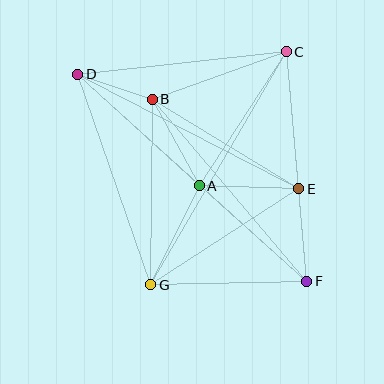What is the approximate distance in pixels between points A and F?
The distance between A and F is approximately 144 pixels.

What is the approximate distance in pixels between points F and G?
The distance between F and G is approximately 156 pixels.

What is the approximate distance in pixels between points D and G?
The distance between D and G is approximately 223 pixels.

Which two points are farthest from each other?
Points D and F are farthest from each other.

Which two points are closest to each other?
Points B and D are closest to each other.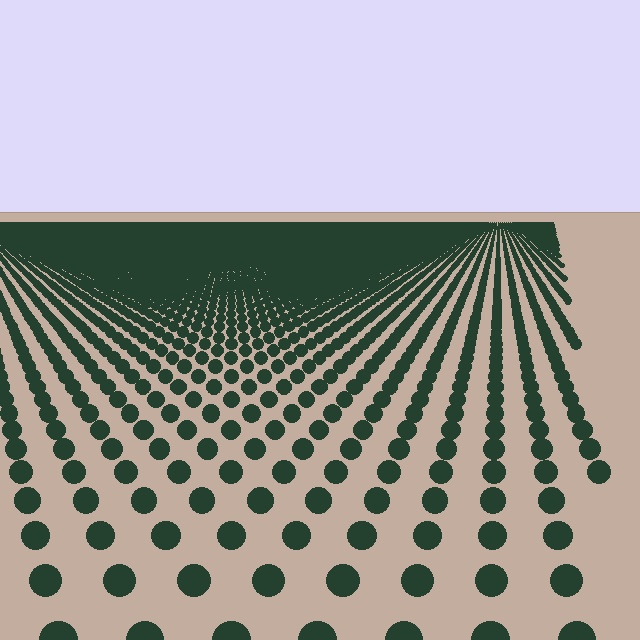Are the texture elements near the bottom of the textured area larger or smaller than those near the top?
Larger. Near the bottom, elements are closer to the viewer and appear at a bigger on-screen size.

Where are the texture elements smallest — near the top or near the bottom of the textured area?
Near the top.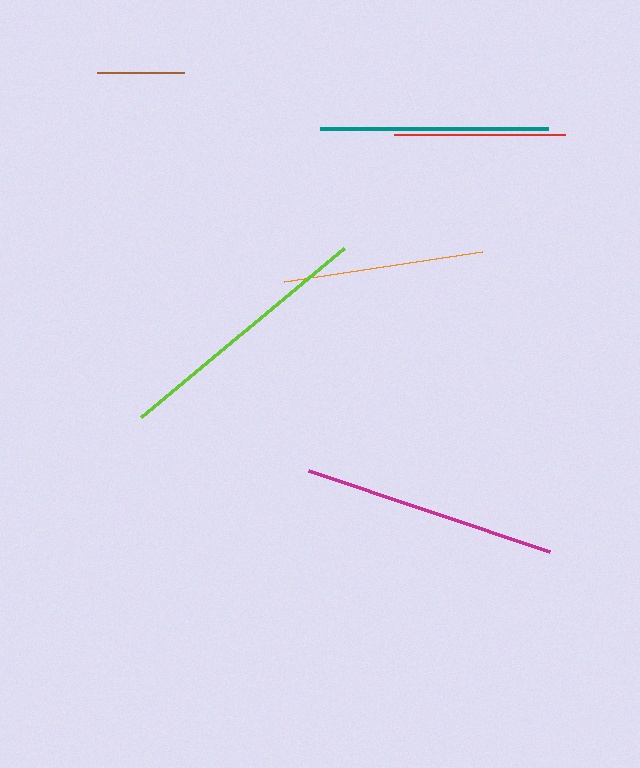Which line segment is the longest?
The lime line is the longest at approximately 264 pixels.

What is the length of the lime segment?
The lime segment is approximately 264 pixels long.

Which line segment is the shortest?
The brown line is the shortest at approximately 87 pixels.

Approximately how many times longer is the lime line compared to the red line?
The lime line is approximately 1.6 times the length of the red line.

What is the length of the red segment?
The red segment is approximately 171 pixels long.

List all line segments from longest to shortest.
From longest to shortest: lime, magenta, teal, orange, red, brown.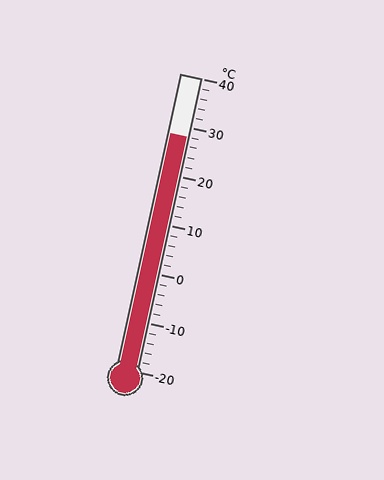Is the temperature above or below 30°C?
The temperature is below 30°C.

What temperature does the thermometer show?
The thermometer shows approximately 28°C.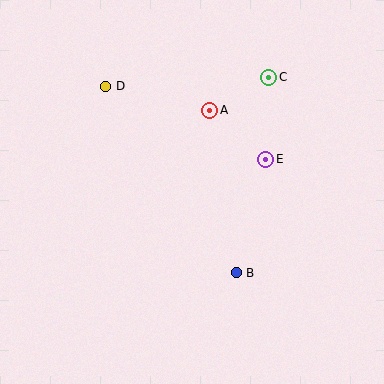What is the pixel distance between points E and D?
The distance between E and D is 176 pixels.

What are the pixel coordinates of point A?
Point A is at (210, 110).